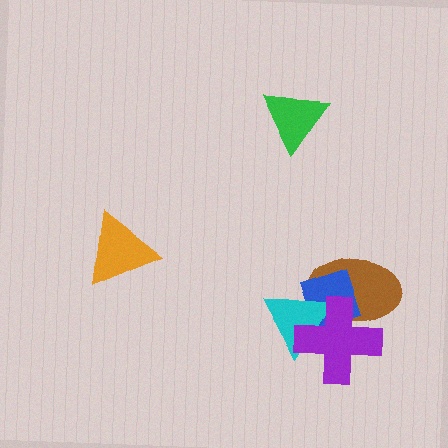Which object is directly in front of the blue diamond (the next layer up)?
The cyan triangle is directly in front of the blue diamond.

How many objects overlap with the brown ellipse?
3 objects overlap with the brown ellipse.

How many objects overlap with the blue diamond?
3 objects overlap with the blue diamond.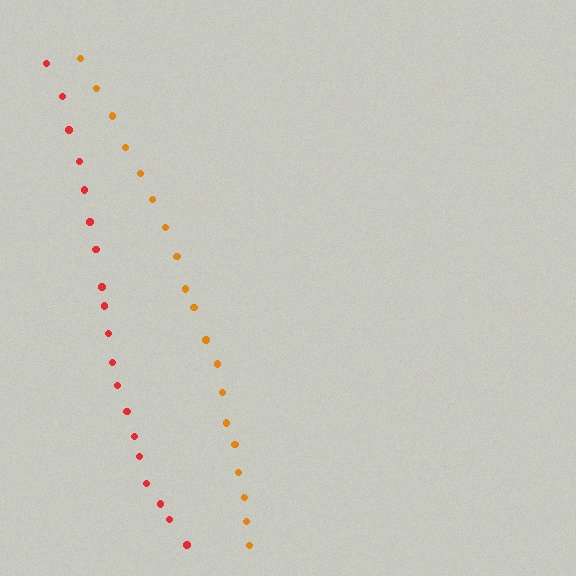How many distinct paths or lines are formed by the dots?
There are 2 distinct paths.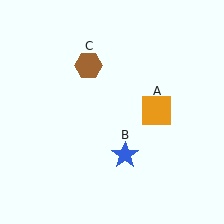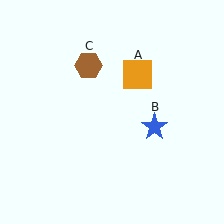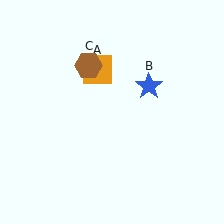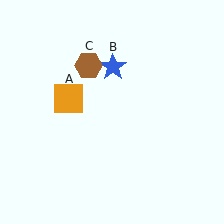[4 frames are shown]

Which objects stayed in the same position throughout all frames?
Brown hexagon (object C) remained stationary.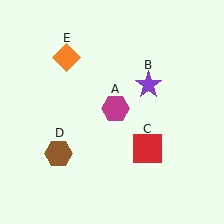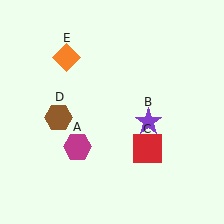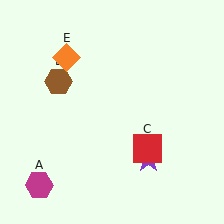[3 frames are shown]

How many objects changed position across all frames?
3 objects changed position: magenta hexagon (object A), purple star (object B), brown hexagon (object D).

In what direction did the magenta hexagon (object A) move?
The magenta hexagon (object A) moved down and to the left.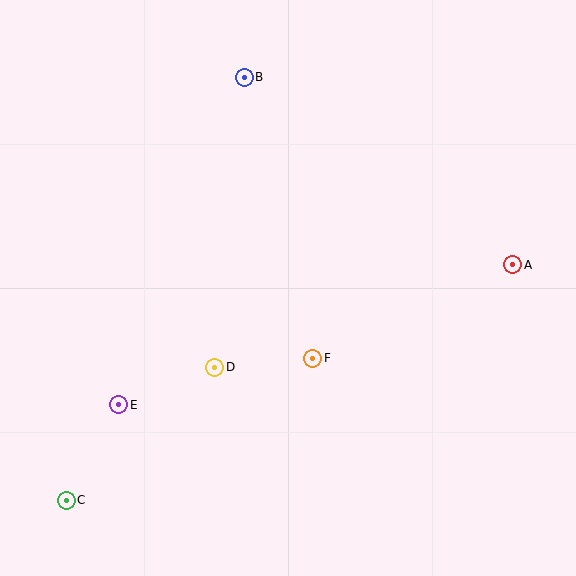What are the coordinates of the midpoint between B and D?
The midpoint between B and D is at (230, 222).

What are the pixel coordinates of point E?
Point E is at (119, 405).